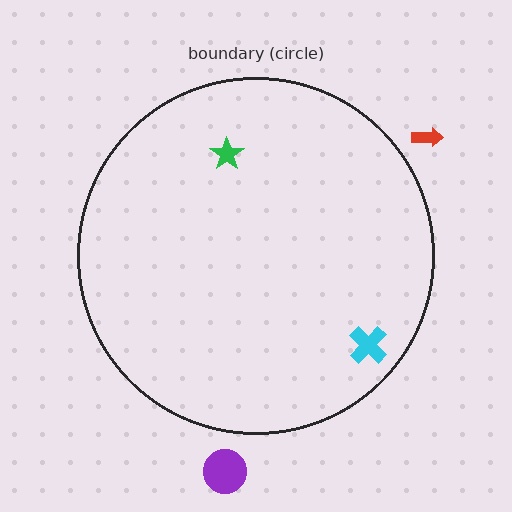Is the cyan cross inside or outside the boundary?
Inside.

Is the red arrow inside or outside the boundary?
Outside.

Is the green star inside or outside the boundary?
Inside.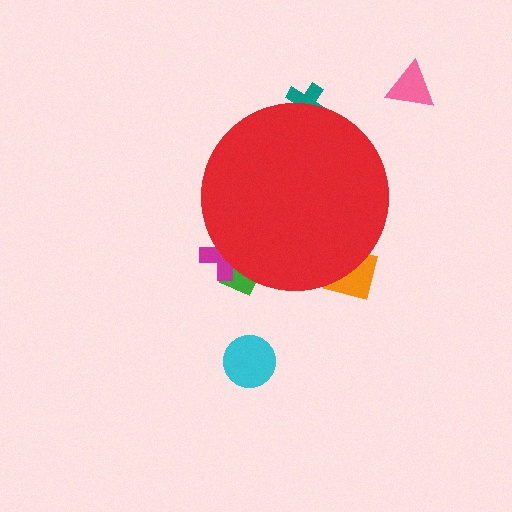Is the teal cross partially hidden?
Yes, the teal cross is partially hidden behind the red circle.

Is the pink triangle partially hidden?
No, the pink triangle is fully visible.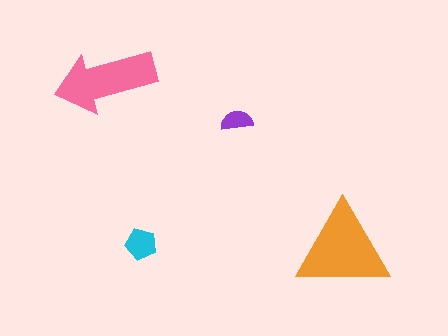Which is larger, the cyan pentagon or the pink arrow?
The pink arrow.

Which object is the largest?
The orange triangle.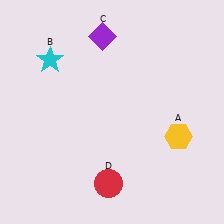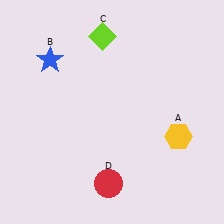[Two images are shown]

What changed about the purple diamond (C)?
In Image 1, C is purple. In Image 2, it changed to lime.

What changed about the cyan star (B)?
In Image 1, B is cyan. In Image 2, it changed to blue.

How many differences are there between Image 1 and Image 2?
There are 2 differences between the two images.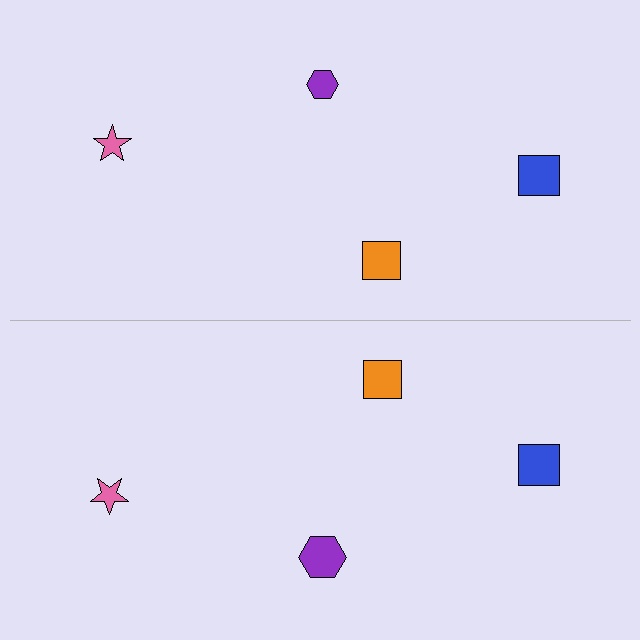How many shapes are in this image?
There are 8 shapes in this image.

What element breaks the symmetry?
The purple hexagon on the bottom side has a different size than its mirror counterpart.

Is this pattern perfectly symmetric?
No, the pattern is not perfectly symmetric. The purple hexagon on the bottom side has a different size than its mirror counterpart.